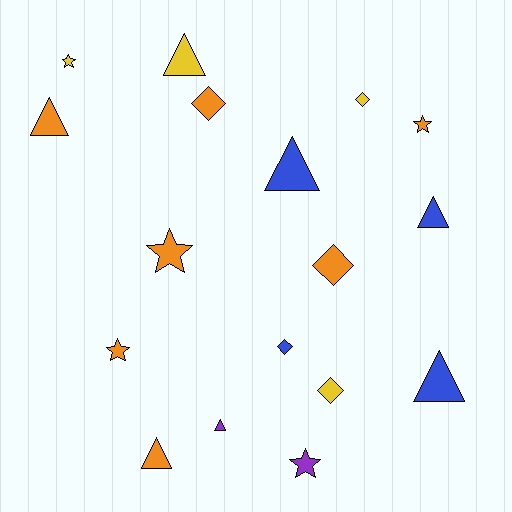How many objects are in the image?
There are 17 objects.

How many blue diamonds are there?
There is 1 blue diamond.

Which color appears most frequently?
Orange, with 7 objects.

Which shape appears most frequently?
Triangle, with 7 objects.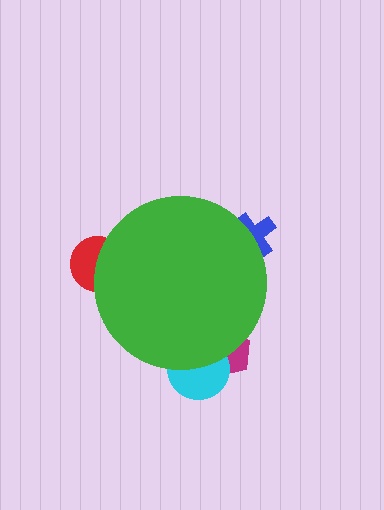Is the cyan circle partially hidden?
Yes, the cyan circle is partially hidden behind the green circle.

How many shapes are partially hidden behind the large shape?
4 shapes are partially hidden.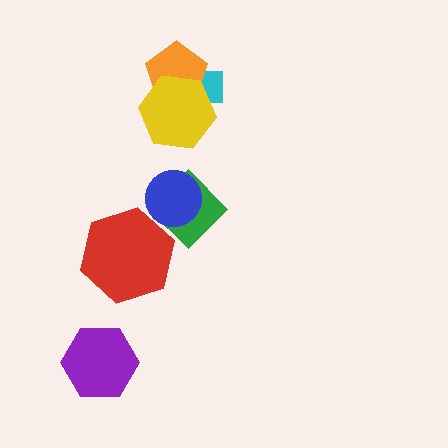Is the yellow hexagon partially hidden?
No, no other shape covers it.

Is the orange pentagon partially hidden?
Yes, it is partially covered by another shape.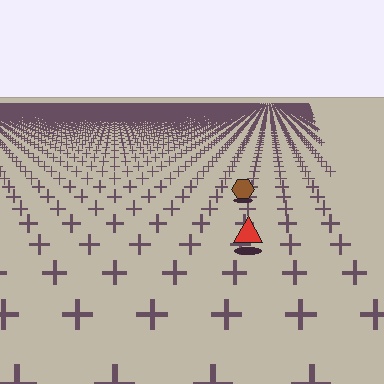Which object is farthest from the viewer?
The brown hexagon is farthest from the viewer. It appears smaller and the ground texture around it is denser.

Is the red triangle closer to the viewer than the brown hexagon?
Yes. The red triangle is closer — you can tell from the texture gradient: the ground texture is coarser near it.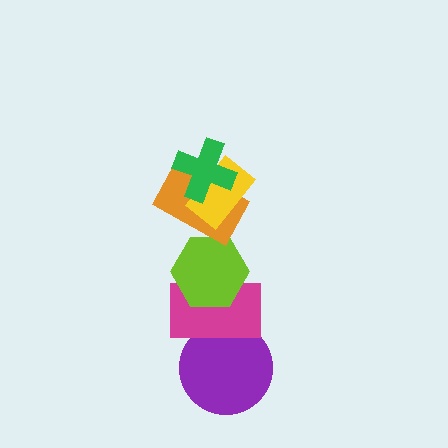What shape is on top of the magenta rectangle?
The lime hexagon is on top of the magenta rectangle.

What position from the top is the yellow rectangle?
The yellow rectangle is 2nd from the top.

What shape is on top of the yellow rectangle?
The green cross is on top of the yellow rectangle.